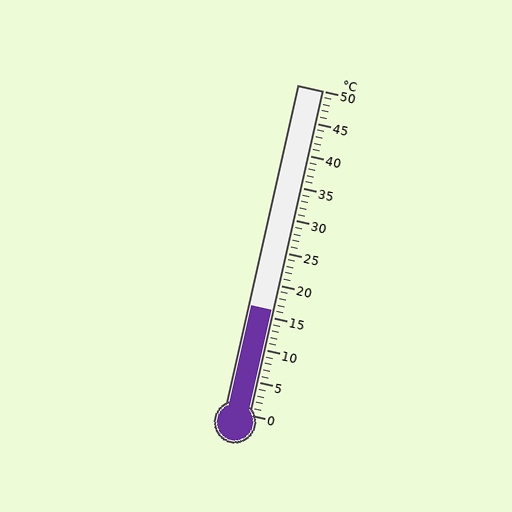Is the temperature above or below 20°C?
The temperature is below 20°C.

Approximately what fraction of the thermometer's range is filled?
The thermometer is filled to approximately 30% of its range.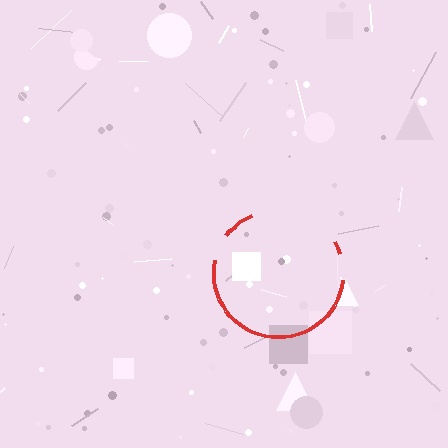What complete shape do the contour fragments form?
The contour fragments form a circle.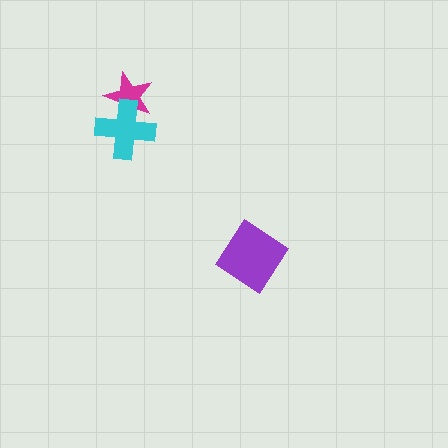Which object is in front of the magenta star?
The cyan cross is in front of the magenta star.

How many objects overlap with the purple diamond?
0 objects overlap with the purple diamond.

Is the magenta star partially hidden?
Yes, it is partially covered by another shape.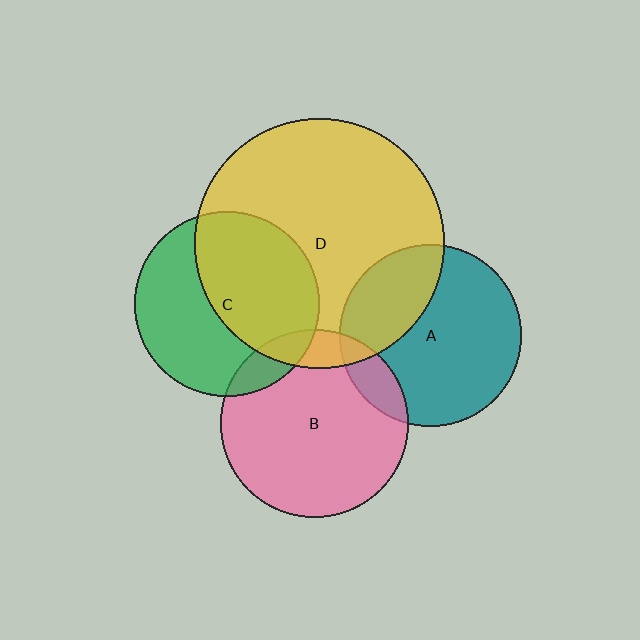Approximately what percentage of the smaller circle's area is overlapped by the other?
Approximately 10%.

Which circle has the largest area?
Circle D (yellow).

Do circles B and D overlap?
Yes.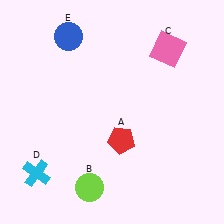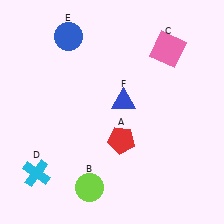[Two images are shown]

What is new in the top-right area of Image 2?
A blue triangle (F) was added in the top-right area of Image 2.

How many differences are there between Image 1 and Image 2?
There is 1 difference between the two images.